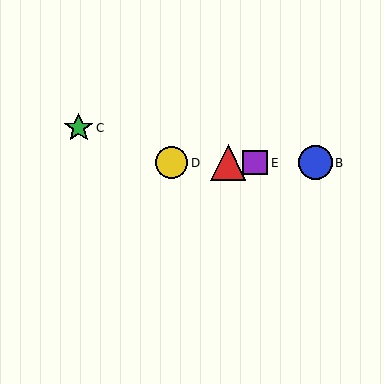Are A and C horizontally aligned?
No, A is at y≈163 and C is at y≈128.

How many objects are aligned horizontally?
4 objects (A, B, D, E) are aligned horizontally.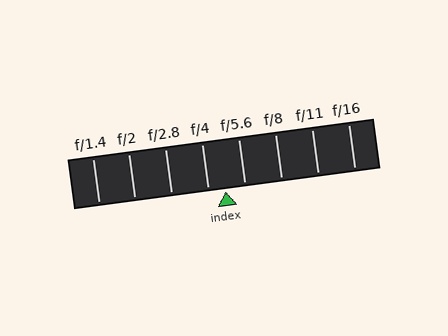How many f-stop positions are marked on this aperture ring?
There are 8 f-stop positions marked.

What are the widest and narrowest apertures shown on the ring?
The widest aperture shown is f/1.4 and the narrowest is f/16.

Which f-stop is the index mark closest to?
The index mark is closest to f/4.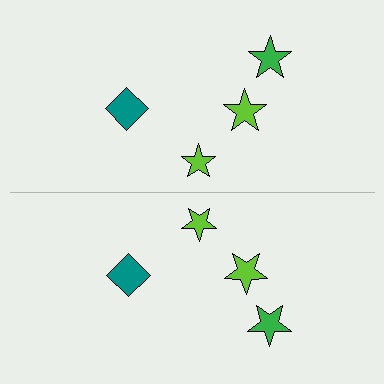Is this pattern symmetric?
Yes, this pattern has bilateral (reflection) symmetry.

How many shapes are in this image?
There are 8 shapes in this image.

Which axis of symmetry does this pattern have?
The pattern has a horizontal axis of symmetry running through the center of the image.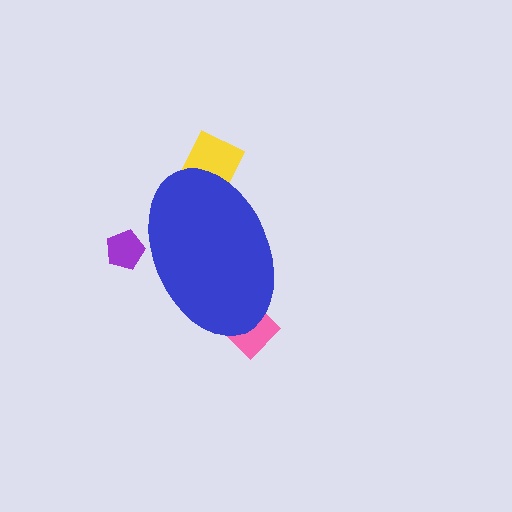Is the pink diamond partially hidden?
Yes, the pink diamond is partially hidden behind the blue ellipse.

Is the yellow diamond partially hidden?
Yes, the yellow diamond is partially hidden behind the blue ellipse.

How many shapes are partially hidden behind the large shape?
3 shapes are partially hidden.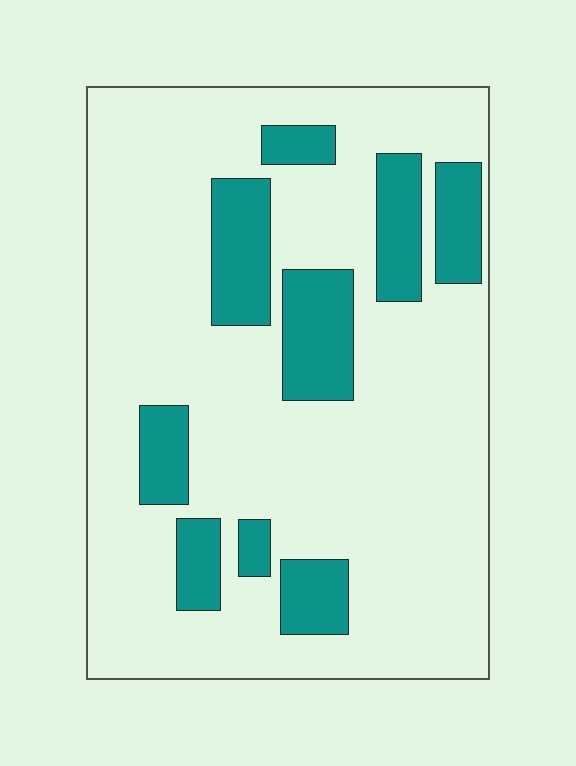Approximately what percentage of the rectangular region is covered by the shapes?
Approximately 20%.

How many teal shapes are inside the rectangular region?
9.